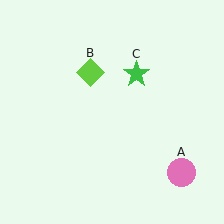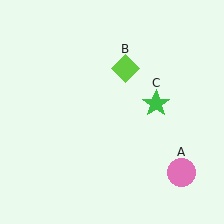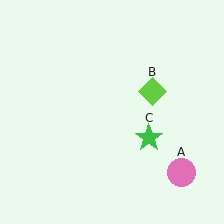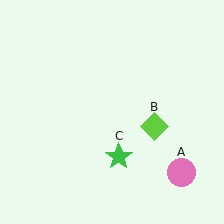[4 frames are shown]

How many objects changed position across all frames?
2 objects changed position: lime diamond (object B), green star (object C).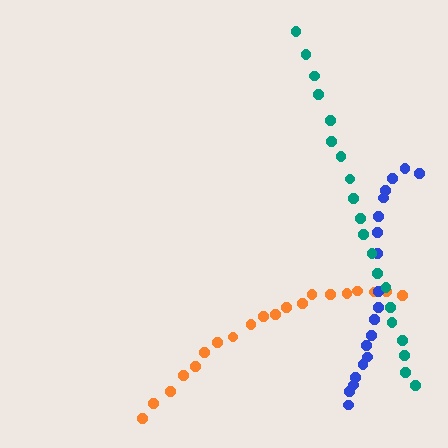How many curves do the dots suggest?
There are 3 distinct paths.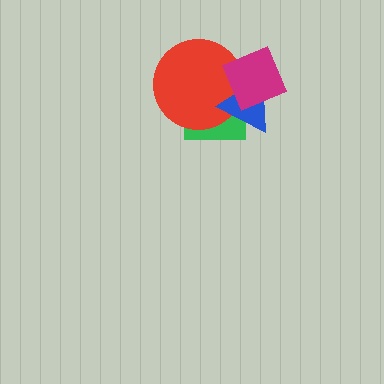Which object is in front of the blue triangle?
The magenta diamond is in front of the blue triangle.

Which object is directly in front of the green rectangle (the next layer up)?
The red circle is directly in front of the green rectangle.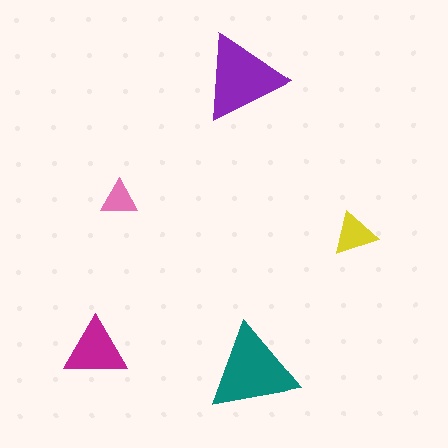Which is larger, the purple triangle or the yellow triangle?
The purple one.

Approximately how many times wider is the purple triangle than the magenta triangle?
About 1.5 times wider.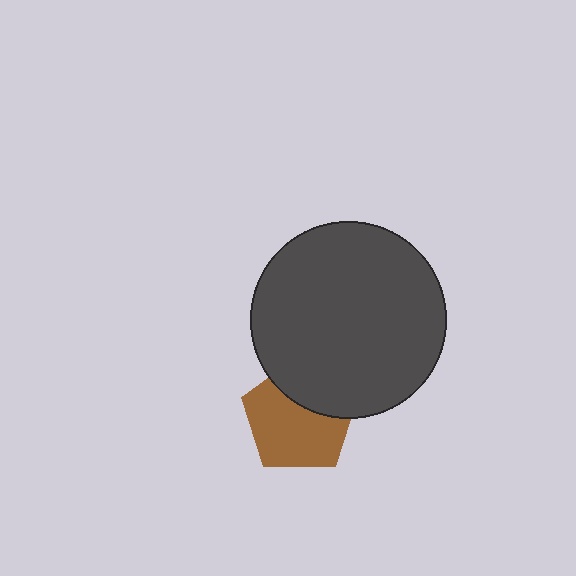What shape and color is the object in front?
The object in front is a dark gray circle.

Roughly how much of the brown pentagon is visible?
Most of it is visible (roughly 66%).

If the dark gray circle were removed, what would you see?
You would see the complete brown pentagon.